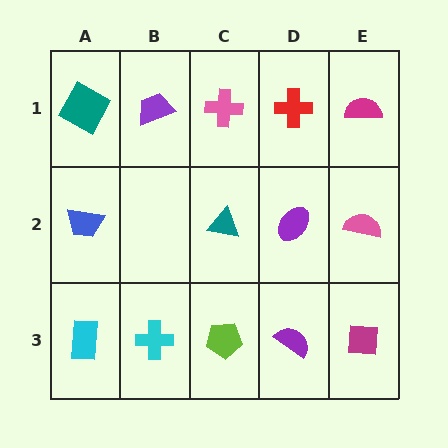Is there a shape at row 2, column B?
No, that cell is empty.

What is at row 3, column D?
A purple semicircle.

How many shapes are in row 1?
5 shapes.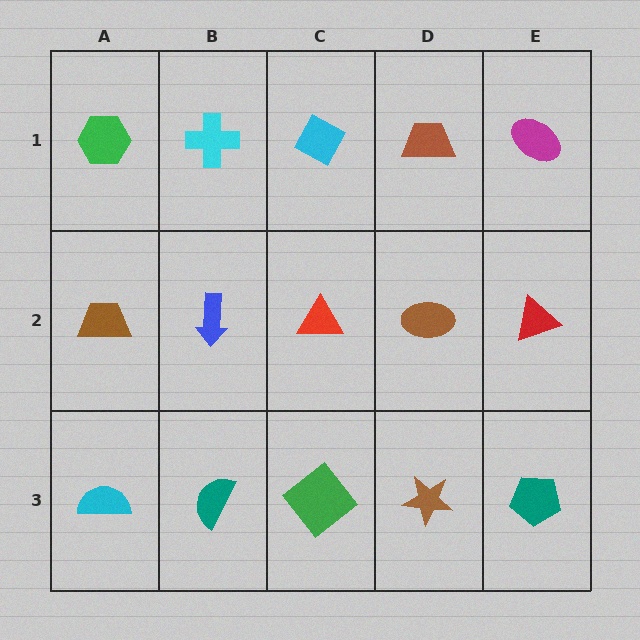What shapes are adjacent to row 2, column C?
A cyan diamond (row 1, column C), a green diamond (row 3, column C), a blue arrow (row 2, column B), a brown ellipse (row 2, column D).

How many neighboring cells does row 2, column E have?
3.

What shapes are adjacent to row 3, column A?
A brown trapezoid (row 2, column A), a teal semicircle (row 3, column B).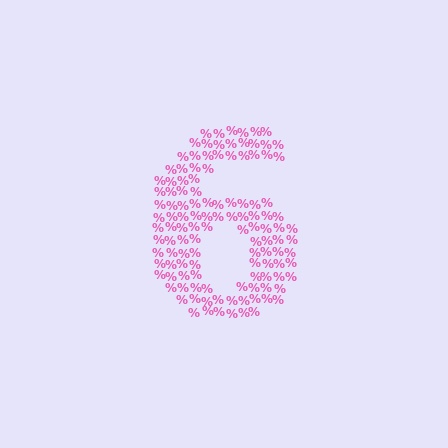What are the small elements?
The small elements are percent signs.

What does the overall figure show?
The overall figure shows the digit 6.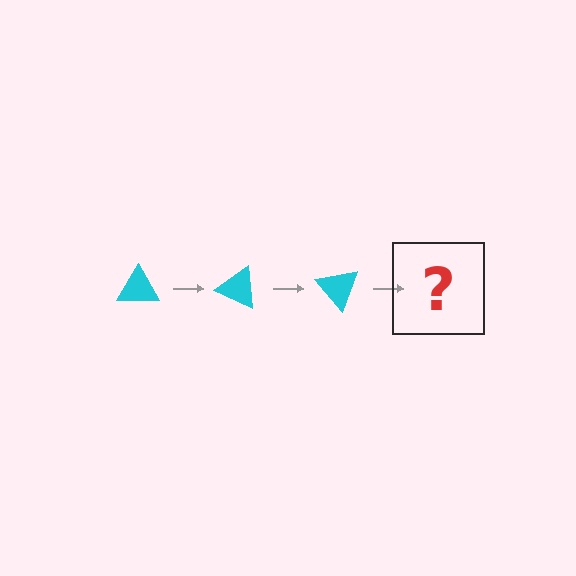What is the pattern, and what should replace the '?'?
The pattern is that the triangle rotates 25 degrees each step. The '?' should be a cyan triangle rotated 75 degrees.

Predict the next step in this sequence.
The next step is a cyan triangle rotated 75 degrees.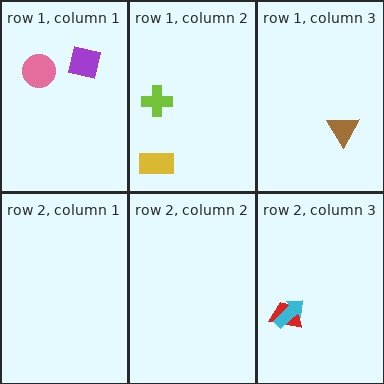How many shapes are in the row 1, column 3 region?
1.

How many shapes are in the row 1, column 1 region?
2.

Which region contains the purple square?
The row 1, column 1 region.